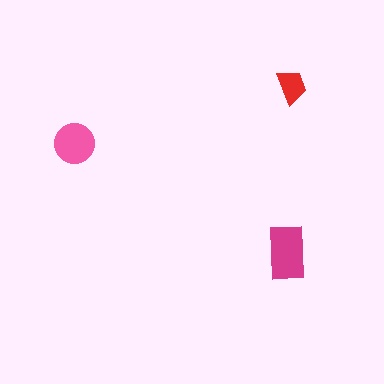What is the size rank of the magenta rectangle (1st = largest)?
1st.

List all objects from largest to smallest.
The magenta rectangle, the pink circle, the red trapezoid.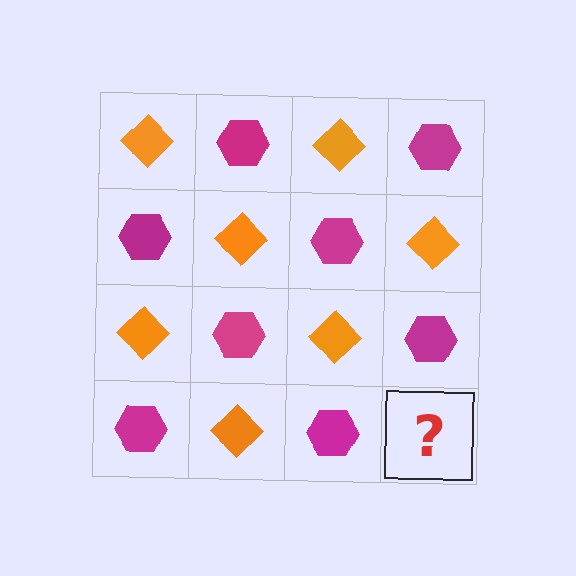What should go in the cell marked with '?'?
The missing cell should contain an orange diamond.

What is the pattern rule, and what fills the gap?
The rule is that it alternates orange diamond and magenta hexagon in a checkerboard pattern. The gap should be filled with an orange diamond.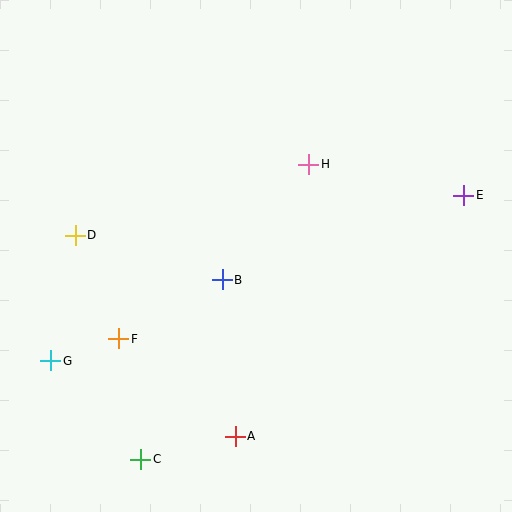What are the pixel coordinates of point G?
Point G is at (51, 361).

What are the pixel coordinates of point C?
Point C is at (141, 459).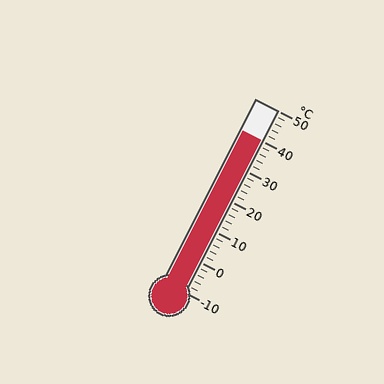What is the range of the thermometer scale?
The thermometer scale ranges from -10°C to 50°C.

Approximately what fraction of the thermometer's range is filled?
The thermometer is filled to approximately 85% of its range.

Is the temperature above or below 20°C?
The temperature is above 20°C.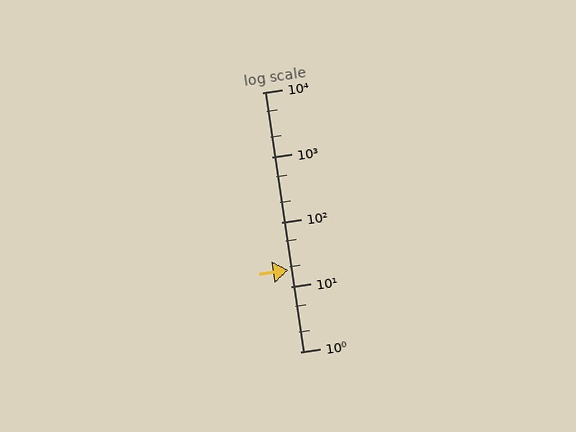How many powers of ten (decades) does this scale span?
The scale spans 4 decades, from 1 to 10000.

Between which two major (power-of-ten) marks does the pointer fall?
The pointer is between 10 and 100.